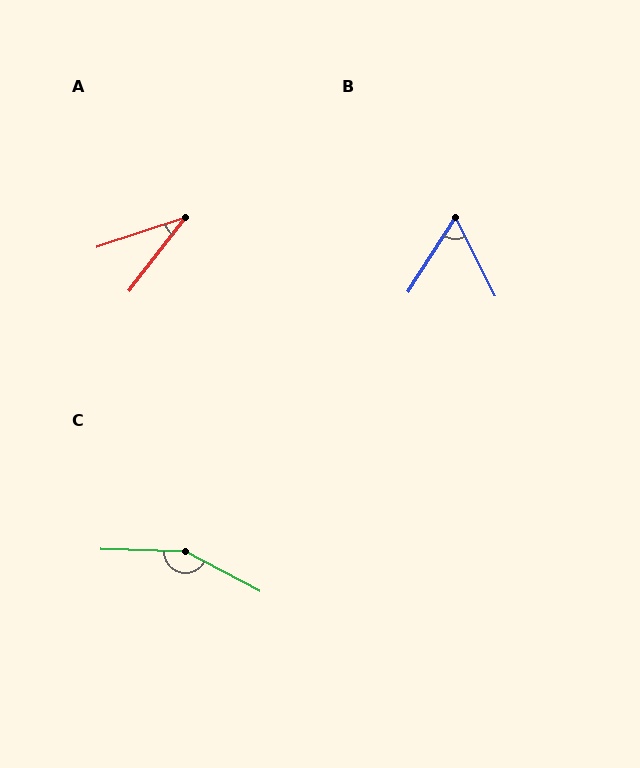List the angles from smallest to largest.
A (34°), B (59°), C (153°).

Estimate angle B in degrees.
Approximately 59 degrees.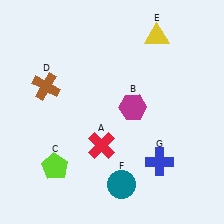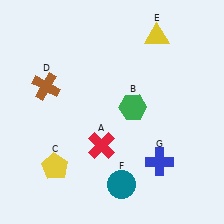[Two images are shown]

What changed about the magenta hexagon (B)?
In Image 1, B is magenta. In Image 2, it changed to green.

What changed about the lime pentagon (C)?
In Image 1, C is lime. In Image 2, it changed to yellow.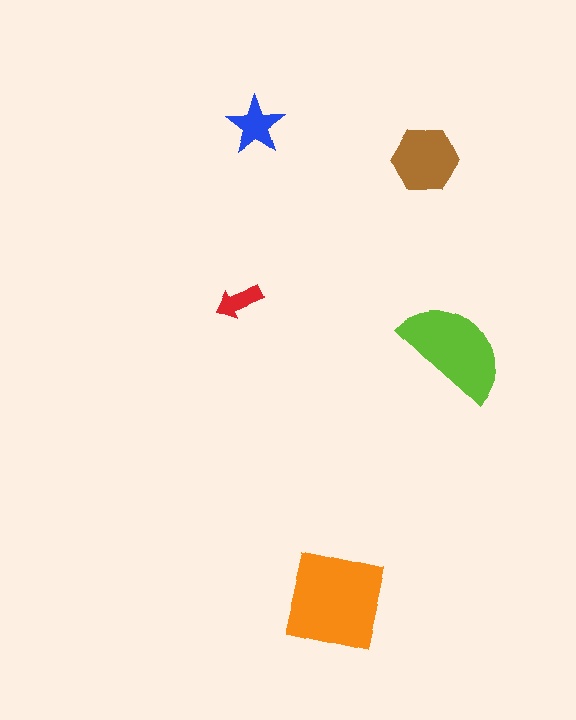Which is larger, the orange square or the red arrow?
The orange square.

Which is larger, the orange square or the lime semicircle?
The orange square.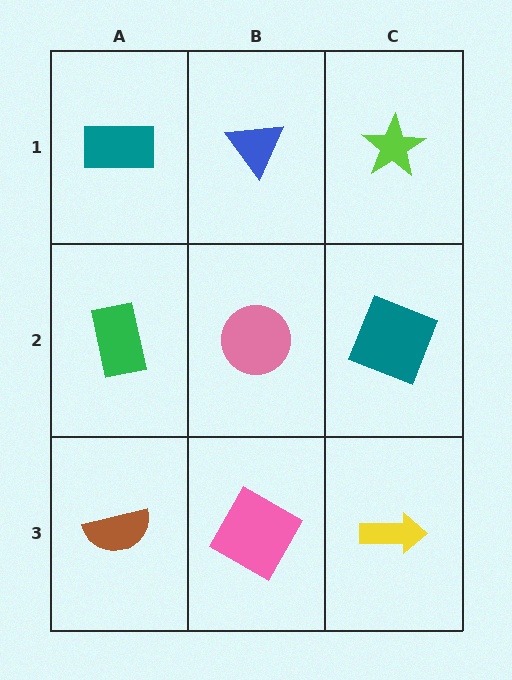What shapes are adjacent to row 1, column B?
A pink circle (row 2, column B), a teal rectangle (row 1, column A), a lime star (row 1, column C).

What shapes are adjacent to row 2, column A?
A teal rectangle (row 1, column A), a brown semicircle (row 3, column A), a pink circle (row 2, column B).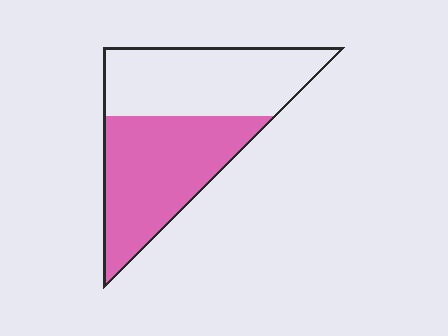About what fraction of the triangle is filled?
About one half (1/2).